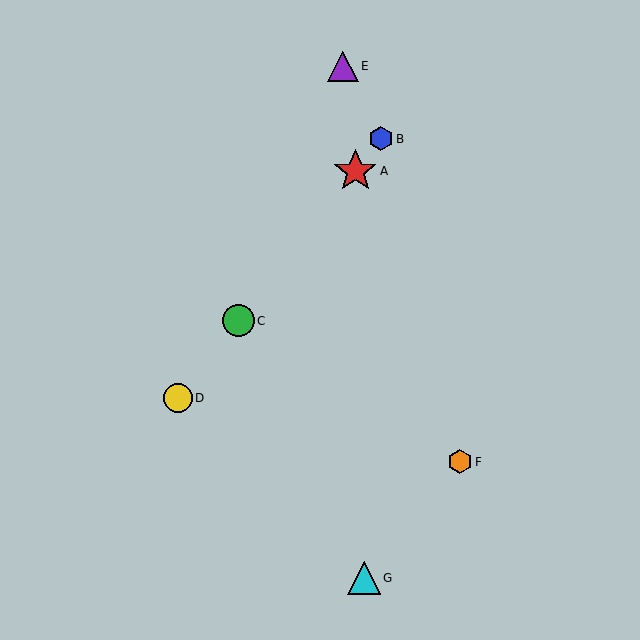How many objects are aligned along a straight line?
4 objects (A, B, C, D) are aligned along a straight line.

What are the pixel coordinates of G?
Object G is at (364, 578).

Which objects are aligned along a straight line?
Objects A, B, C, D are aligned along a straight line.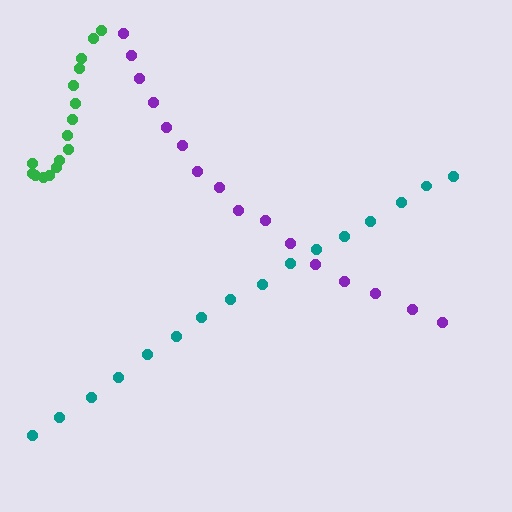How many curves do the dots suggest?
There are 3 distinct paths.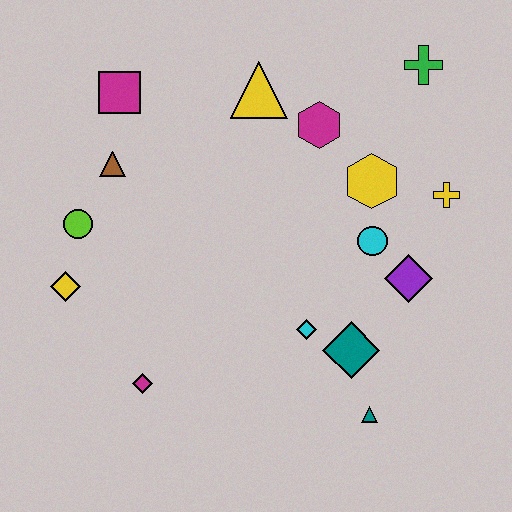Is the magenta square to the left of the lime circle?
No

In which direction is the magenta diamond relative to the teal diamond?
The magenta diamond is to the left of the teal diamond.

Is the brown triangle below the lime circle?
No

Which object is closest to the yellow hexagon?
The cyan circle is closest to the yellow hexagon.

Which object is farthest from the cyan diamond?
The magenta square is farthest from the cyan diamond.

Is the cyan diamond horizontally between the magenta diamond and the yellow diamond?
No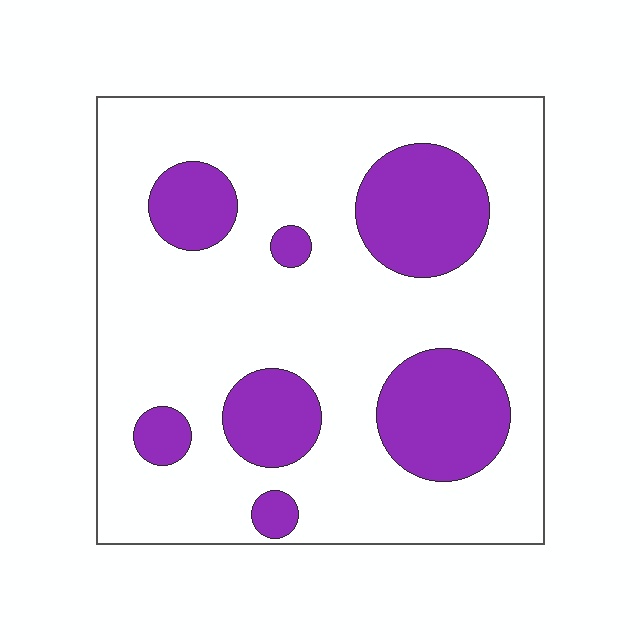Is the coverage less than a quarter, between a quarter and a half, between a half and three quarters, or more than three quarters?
Less than a quarter.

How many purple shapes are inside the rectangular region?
7.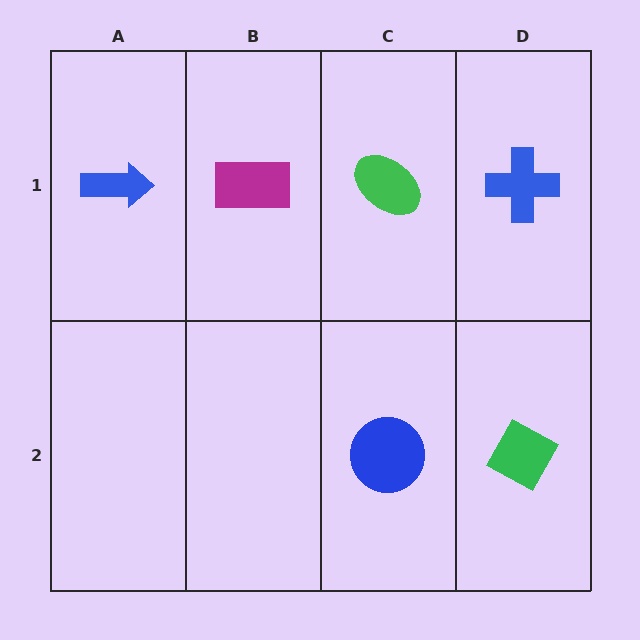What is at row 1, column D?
A blue cross.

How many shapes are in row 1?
4 shapes.